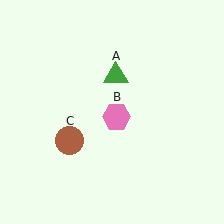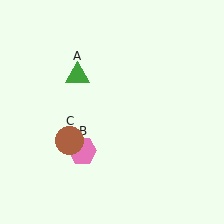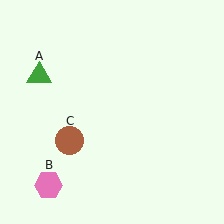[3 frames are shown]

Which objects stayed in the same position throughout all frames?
Brown circle (object C) remained stationary.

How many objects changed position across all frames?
2 objects changed position: green triangle (object A), pink hexagon (object B).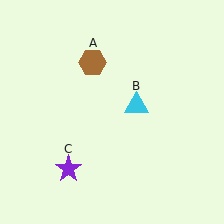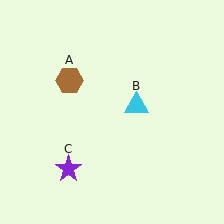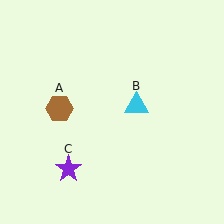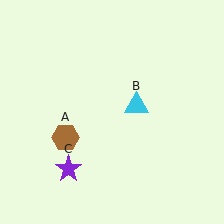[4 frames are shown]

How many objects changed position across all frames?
1 object changed position: brown hexagon (object A).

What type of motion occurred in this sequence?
The brown hexagon (object A) rotated counterclockwise around the center of the scene.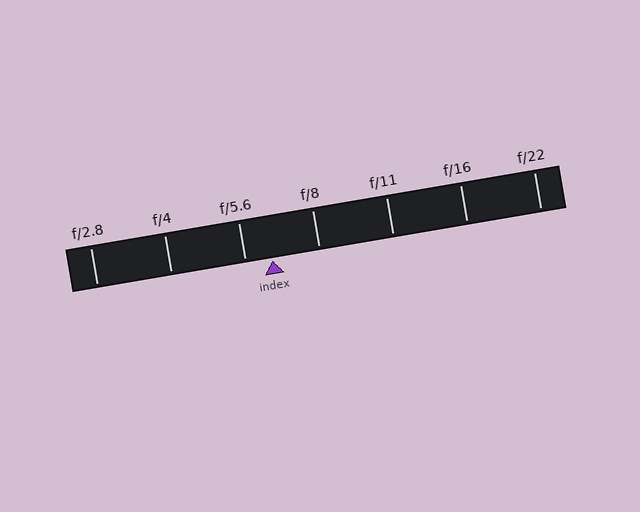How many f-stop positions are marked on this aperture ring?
There are 7 f-stop positions marked.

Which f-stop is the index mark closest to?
The index mark is closest to f/5.6.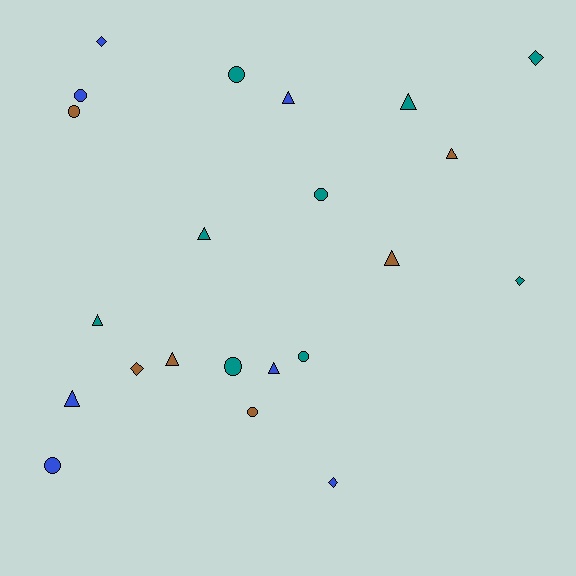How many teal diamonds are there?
There are 2 teal diamonds.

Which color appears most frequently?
Teal, with 9 objects.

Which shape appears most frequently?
Triangle, with 9 objects.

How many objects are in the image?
There are 22 objects.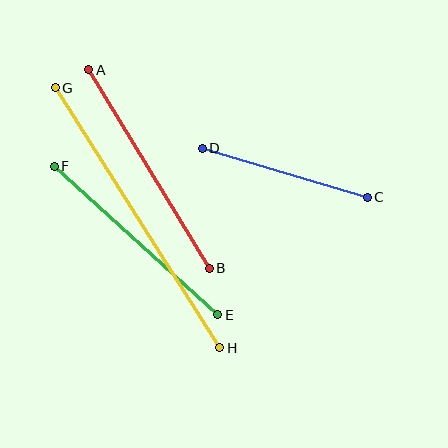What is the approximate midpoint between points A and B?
The midpoint is at approximately (149, 169) pixels.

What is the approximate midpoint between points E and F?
The midpoint is at approximately (136, 241) pixels.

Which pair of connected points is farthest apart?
Points G and H are farthest apart.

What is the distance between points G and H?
The distance is approximately 308 pixels.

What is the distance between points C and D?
The distance is approximately 172 pixels.